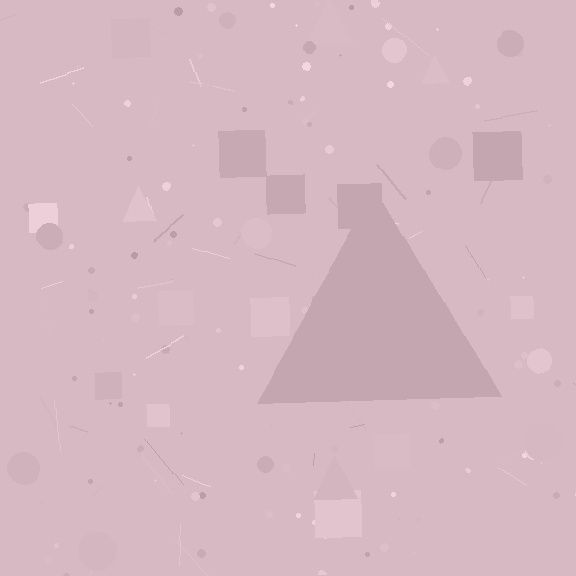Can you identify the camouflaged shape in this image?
The camouflaged shape is a triangle.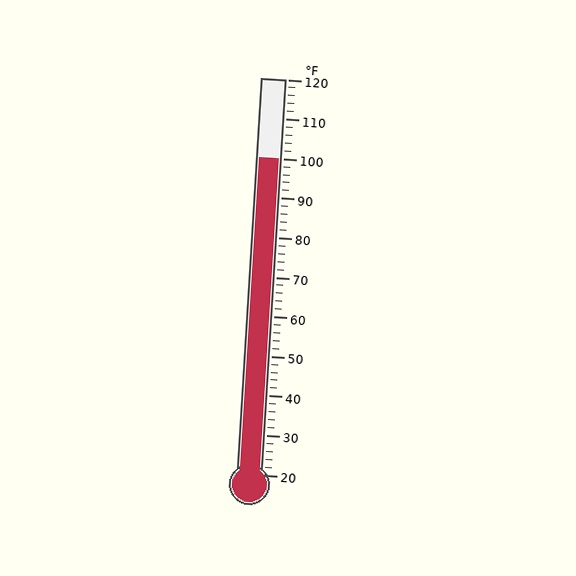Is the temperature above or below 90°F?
The temperature is above 90°F.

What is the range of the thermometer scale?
The thermometer scale ranges from 20°F to 120°F.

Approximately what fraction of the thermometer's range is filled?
The thermometer is filled to approximately 80% of its range.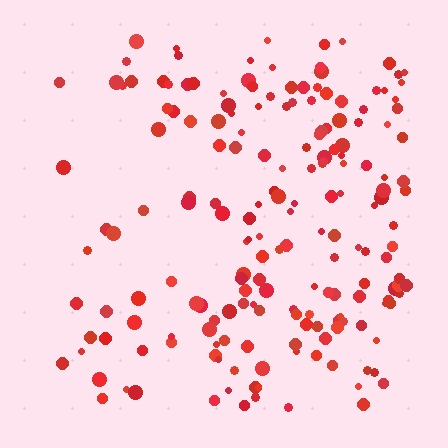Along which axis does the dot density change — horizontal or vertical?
Horizontal.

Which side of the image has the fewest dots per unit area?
The left.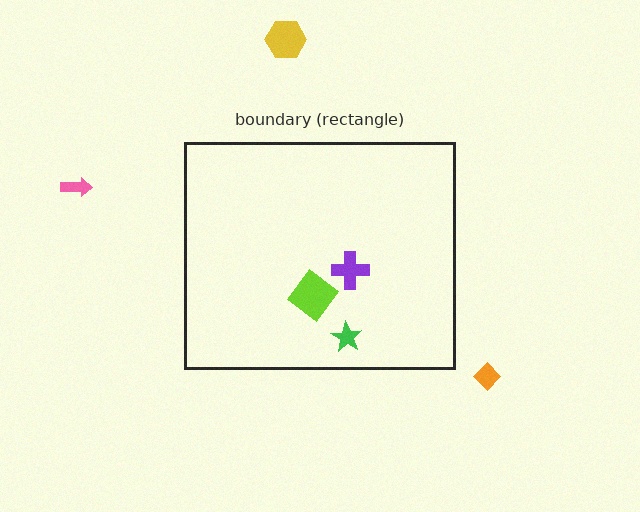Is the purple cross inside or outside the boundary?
Inside.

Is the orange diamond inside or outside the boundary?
Outside.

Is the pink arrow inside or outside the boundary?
Outside.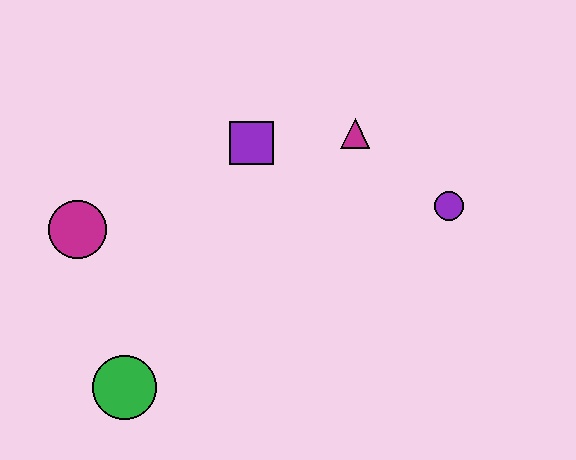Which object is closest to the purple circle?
The magenta triangle is closest to the purple circle.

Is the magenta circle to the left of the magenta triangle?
Yes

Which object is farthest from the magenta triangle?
The green circle is farthest from the magenta triangle.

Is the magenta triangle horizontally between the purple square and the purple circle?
Yes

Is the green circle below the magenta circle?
Yes